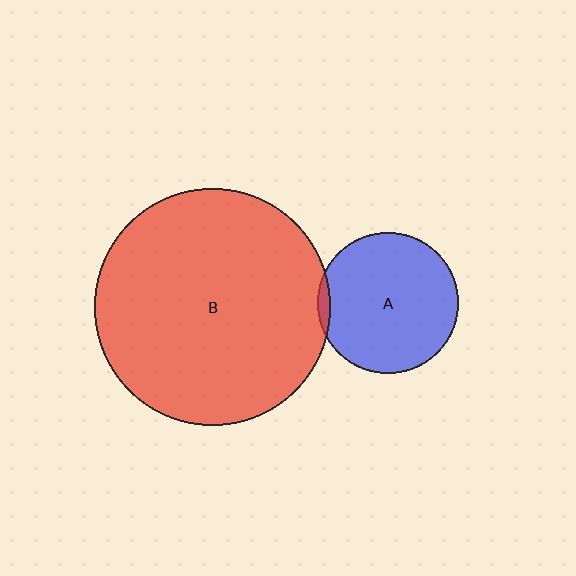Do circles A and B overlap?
Yes.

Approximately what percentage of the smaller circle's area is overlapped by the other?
Approximately 5%.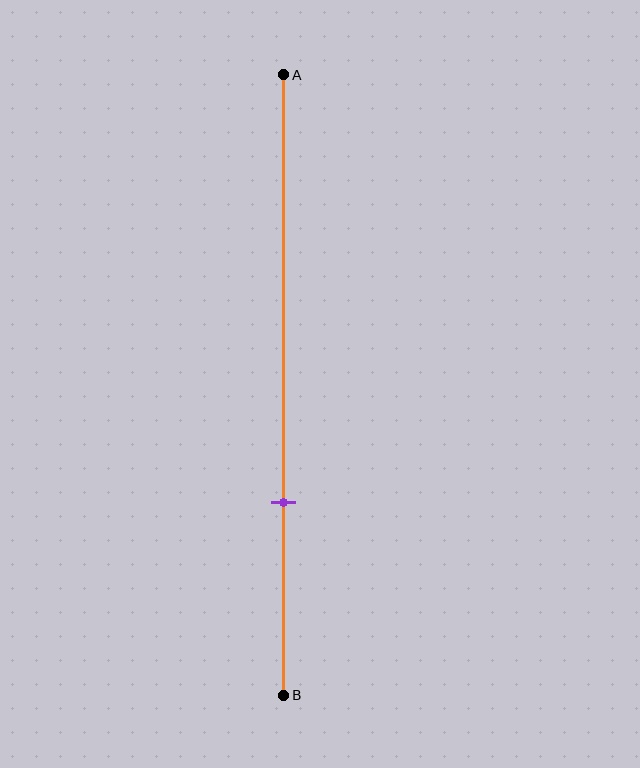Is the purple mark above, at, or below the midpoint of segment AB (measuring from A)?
The purple mark is below the midpoint of segment AB.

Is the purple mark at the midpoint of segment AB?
No, the mark is at about 70% from A, not at the 50% midpoint.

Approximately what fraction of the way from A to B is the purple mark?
The purple mark is approximately 70% of the way from A to B.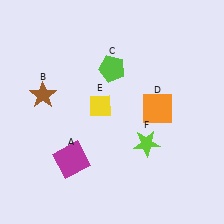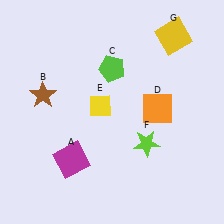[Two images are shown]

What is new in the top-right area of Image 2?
A yellow square (G) was added in the top-right area of Image 2.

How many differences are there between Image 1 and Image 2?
There is 1 difference between the two images.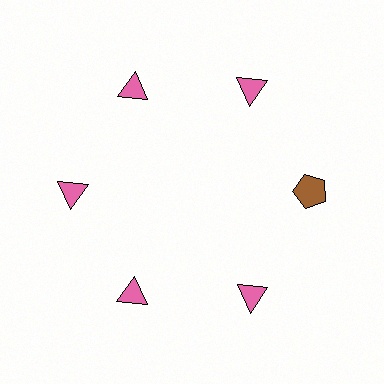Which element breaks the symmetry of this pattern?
The brown pentagon at roughly the 3 o'clock position breaks the symmetry. All other shapes are pink triangles.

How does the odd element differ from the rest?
It differs in both color (brown instead of pink) and shape (pentagon instead of triangle).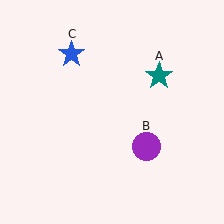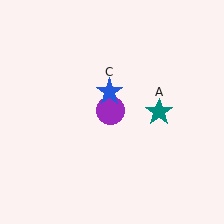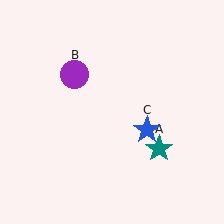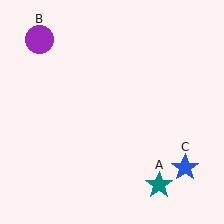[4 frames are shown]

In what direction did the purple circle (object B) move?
The purple circle (object B) moved up and to the left.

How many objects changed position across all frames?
3 objects changed position: teal star (object A), purple circle (object B), blue star (object C).